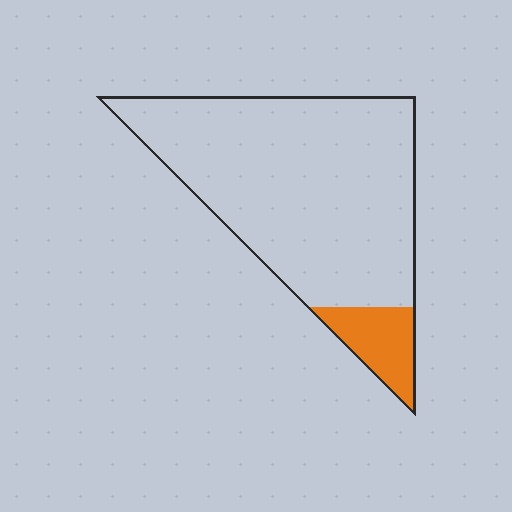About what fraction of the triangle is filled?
About one eighth (1/8).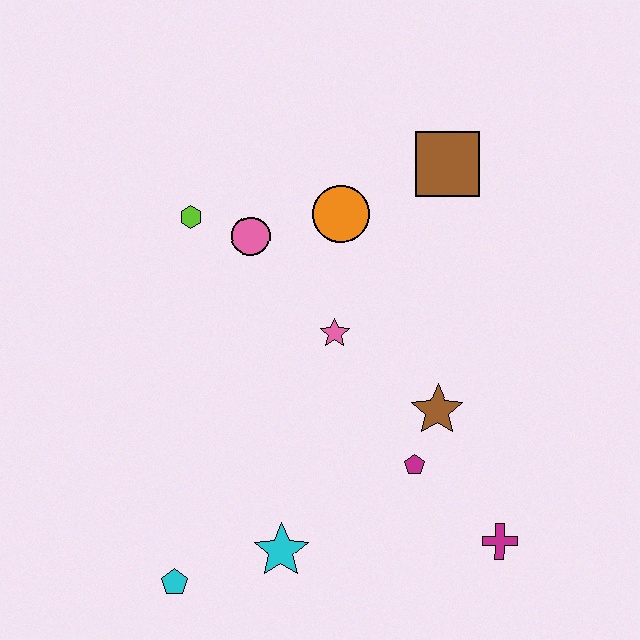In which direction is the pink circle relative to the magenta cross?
The pink circle is above the magenta cross.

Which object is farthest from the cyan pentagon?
The brown square is farthest from the cyan pentagon.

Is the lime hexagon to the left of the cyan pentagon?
No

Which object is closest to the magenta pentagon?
The brown star is closest to the magenta pentagon.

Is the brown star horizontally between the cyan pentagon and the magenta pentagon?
No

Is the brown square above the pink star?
Yes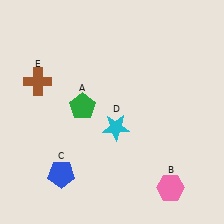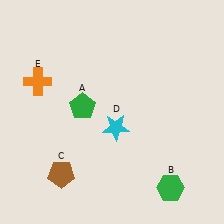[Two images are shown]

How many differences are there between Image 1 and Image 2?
There are 3 differences between the two images.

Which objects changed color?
B changed from pink to green. C changed from blue to brown. E changed from brown to orange.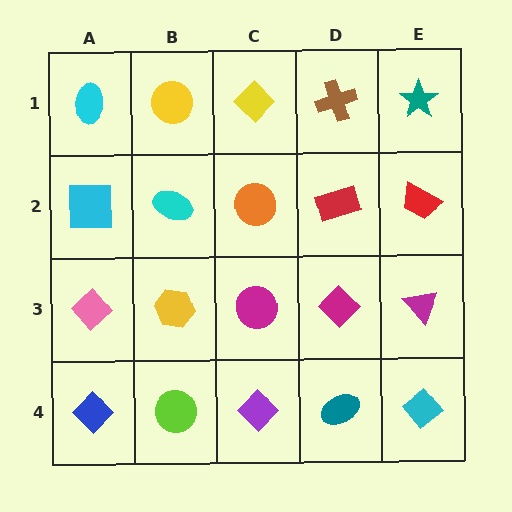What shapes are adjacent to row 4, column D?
A magenta diamond (row 3, column D), a purple diamond (row 4, column C), a cyan diamond (row 4, column E).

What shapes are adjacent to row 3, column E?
A red trapezoid (row 2, column E), a cyan diamond (row 4, column E), a magenta diamond (row 3, column D).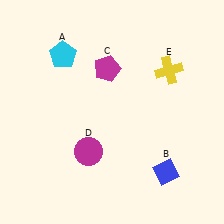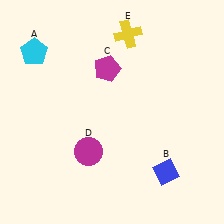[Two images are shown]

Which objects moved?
The objects that moved are: the cyan pentagon (A), the yellow cross (E).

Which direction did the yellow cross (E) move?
The yellow cross (E) moved left.